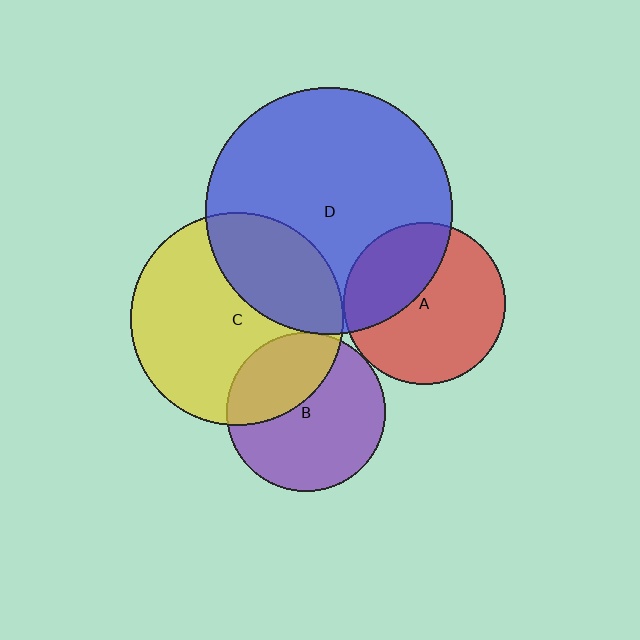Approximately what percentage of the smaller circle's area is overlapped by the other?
Approximately 30%.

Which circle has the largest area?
Circle D (blue).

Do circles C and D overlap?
Yes.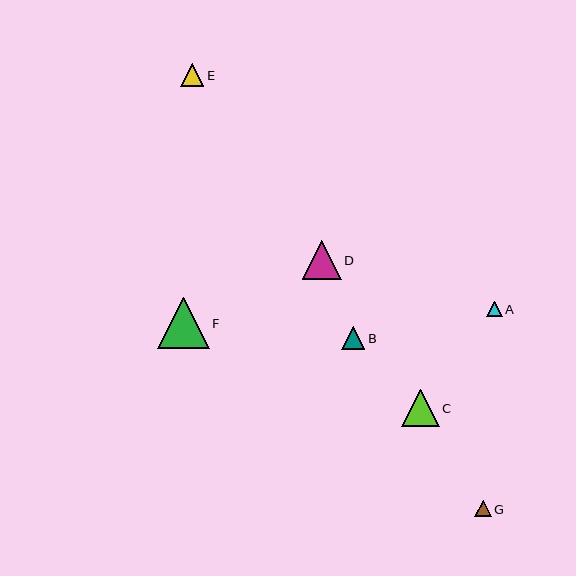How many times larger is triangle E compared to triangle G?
Triangle E is approximately 1.4 times the size of triangle G.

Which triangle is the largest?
Triangle F is the largest with a size of approximately 52 pixels.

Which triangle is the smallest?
Triangle A is the smallest with a size of approximately 16 pixels.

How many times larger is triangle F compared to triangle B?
Triangle F is approximately 2.2 times the size of triangle B.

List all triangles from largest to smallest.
From largest to smallest: F, D, C, E, B, G, A.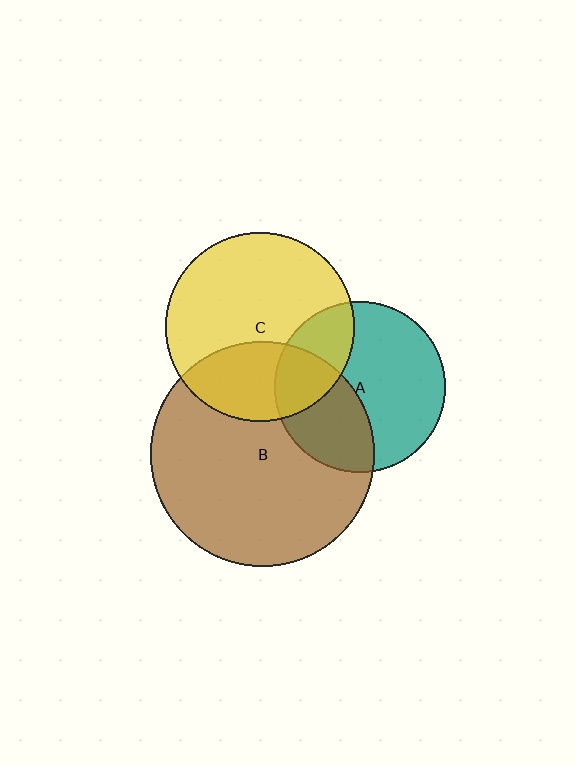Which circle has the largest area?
Circle B (brown).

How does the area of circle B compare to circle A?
Approximately 1.7 times.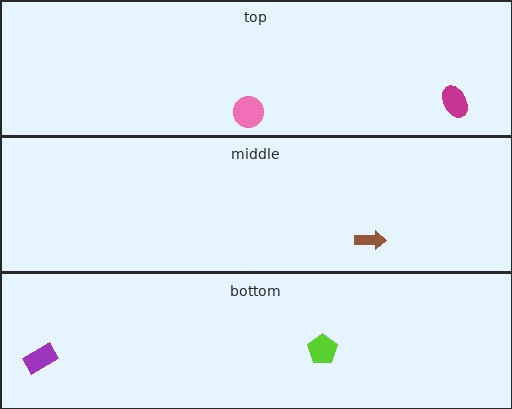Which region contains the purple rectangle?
The bottom region.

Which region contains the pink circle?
The top region.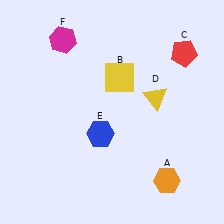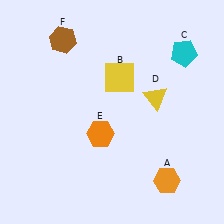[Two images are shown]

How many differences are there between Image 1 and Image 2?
There are 3 differences between the two images.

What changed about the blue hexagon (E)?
In Image 1, E is blue. In Image 2, it changed to orange.